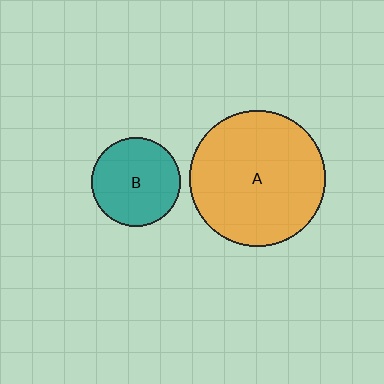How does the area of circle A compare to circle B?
Approximately 2.3 times.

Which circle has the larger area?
Circle A (orange).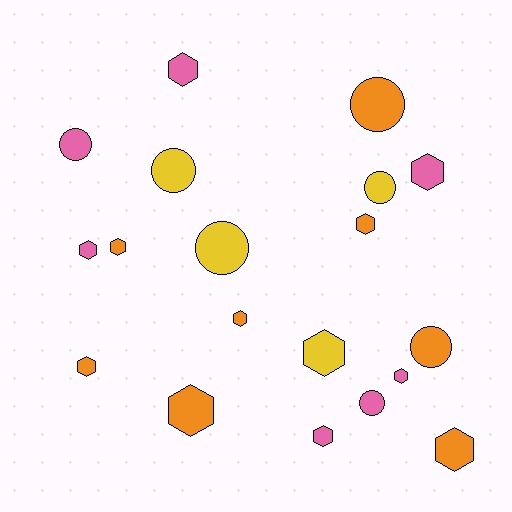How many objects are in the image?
There are 19 objects.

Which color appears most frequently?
Orange, with 8 objects.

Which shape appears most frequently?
Hexagon, with 12 objects.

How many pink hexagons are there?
There are 5 pink hexagons.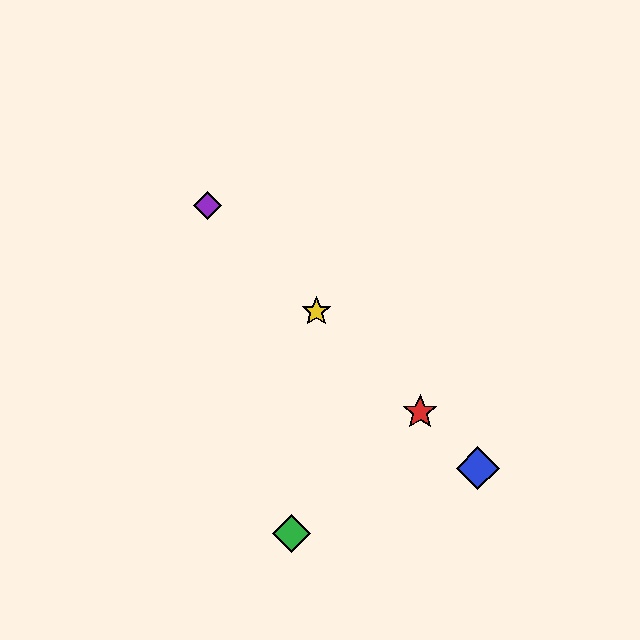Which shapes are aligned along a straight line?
The red star, the blue diamond, the yellow star, the purple diamond are aligned along a straight line.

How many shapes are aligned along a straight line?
4 shapes (the red star, the blue diamond, the yellow star, the purple diamond) are aligned along a straight line.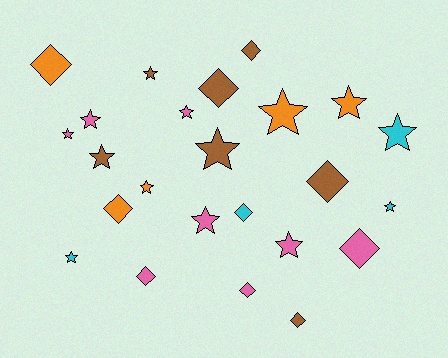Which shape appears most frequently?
Star, with 14 objects.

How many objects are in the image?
There are 24 objects.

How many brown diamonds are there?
There are 4 brown diamonds.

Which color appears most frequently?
Pink, with 8 objects.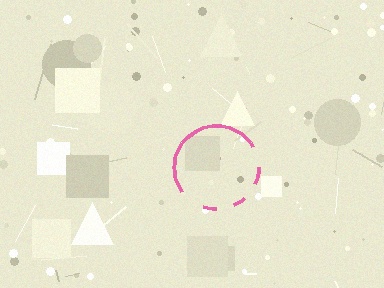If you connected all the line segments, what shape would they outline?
They would outline a circle.